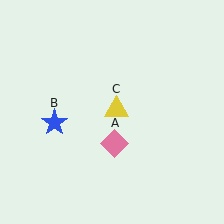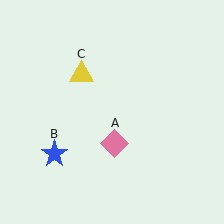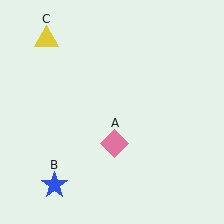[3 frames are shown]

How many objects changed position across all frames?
2 objects changed position: blue star (object B), yellow triangle (object C).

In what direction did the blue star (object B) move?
The blue star (object B) moved down.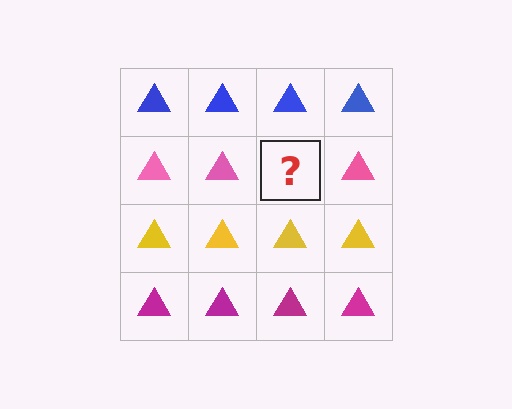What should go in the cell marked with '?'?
The missing cell should contain a pink triangle.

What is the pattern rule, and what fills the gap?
The rule is that each row has a consistent color. The gap should be filled with a pink triangle.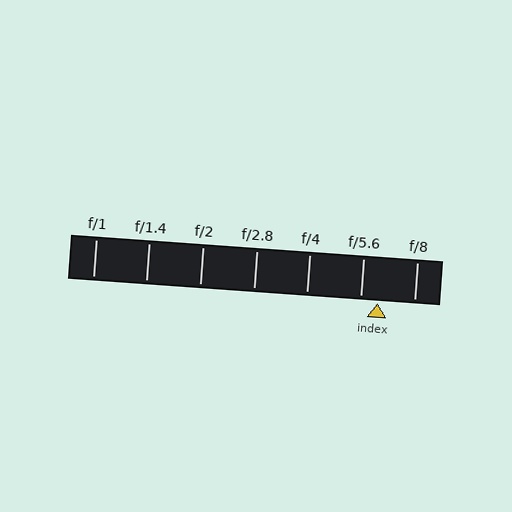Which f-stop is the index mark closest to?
The index mark is closest to f/5.6.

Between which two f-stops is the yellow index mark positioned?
The index mark is between f/5.6 and f/8.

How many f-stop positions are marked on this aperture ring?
There are 7 f-stop positions marked.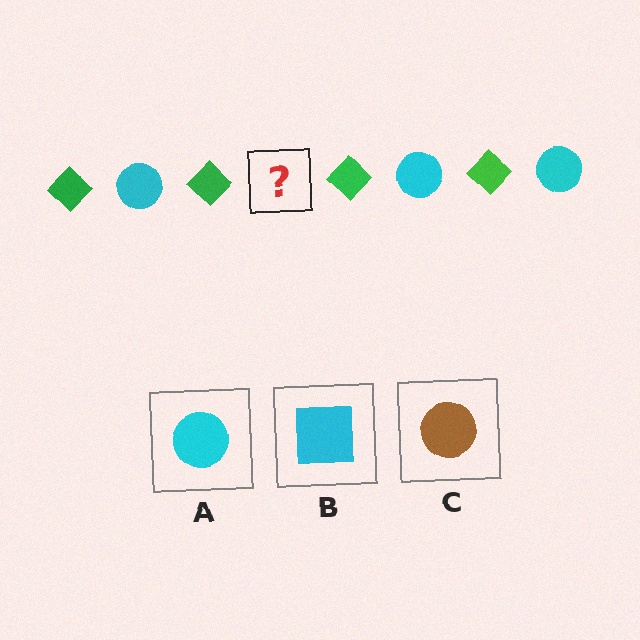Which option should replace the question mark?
Option A.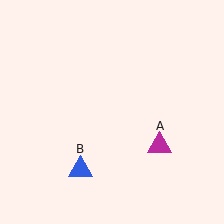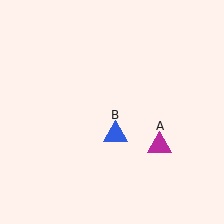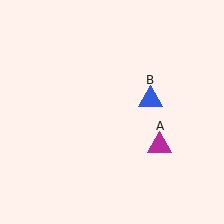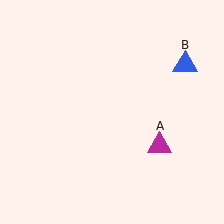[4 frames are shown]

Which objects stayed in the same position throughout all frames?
Magenta triangle (object A) remained stationary.